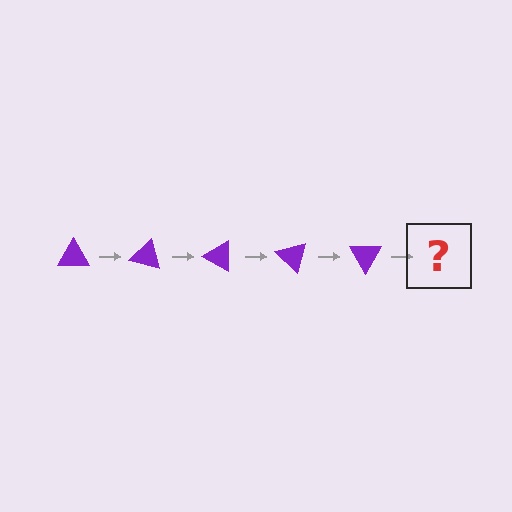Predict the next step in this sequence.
The next step is a purple triangle rotated 75 degrees.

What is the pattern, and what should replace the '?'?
The pattern is that the triangle rotates 15 degrees each step. The '?' should be a purple triangle rotated 75 degrees.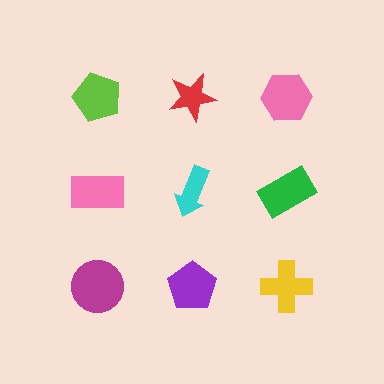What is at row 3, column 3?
A yellow cross.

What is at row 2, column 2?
A cyan arrow.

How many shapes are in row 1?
3 shapes.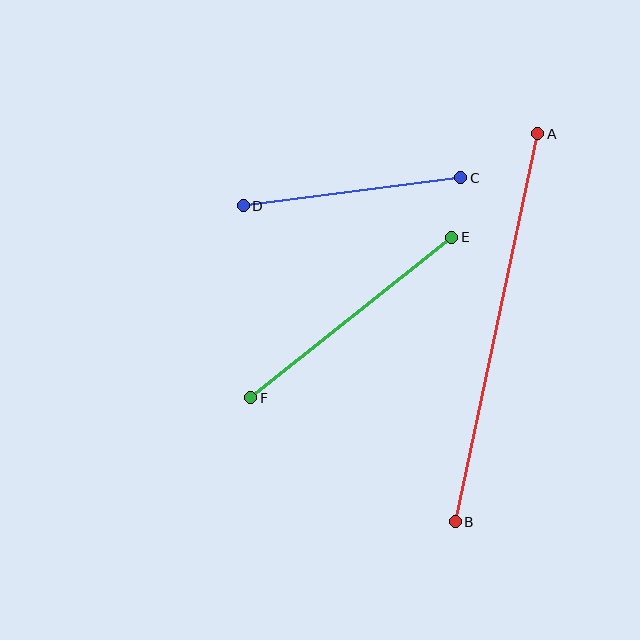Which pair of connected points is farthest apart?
Points A and B are farthest apart.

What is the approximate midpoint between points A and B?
The midpoint is at approximately (496, 328) pixels.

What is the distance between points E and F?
The distance is approximately 258 pixels.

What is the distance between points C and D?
The distance is approximately 219 pixels.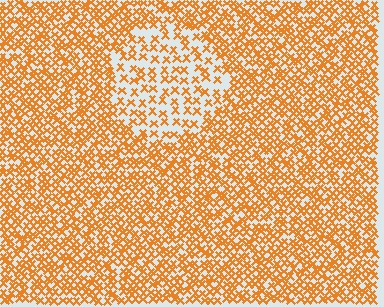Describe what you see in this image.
The image contains small orange elements arranged at two different densities. A circle-shaped region is visible where the elements are less densely packed than the surrounding area.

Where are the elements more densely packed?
The elements are more densely packed outside the circle boundary.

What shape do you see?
I see a circle.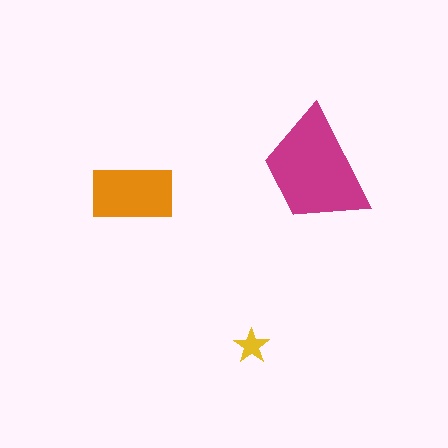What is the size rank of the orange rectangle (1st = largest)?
2nd.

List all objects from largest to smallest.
The magenta trapezoid, the orange rectangle, the yellow star.